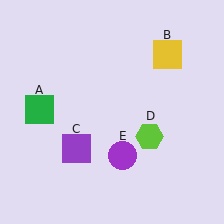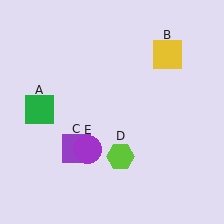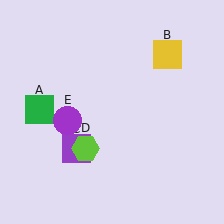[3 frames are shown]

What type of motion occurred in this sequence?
The lime hexagon (object D), purple circle (object E) rotated clockwise around the center of the scene.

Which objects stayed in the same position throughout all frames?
Green square (object A) and yellow square (object B) and purple square (object C) remained stationary.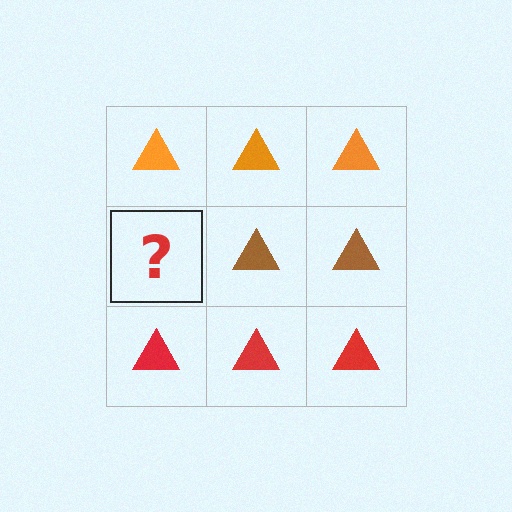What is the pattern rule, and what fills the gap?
The rule is that each row has a consistent color. The gap should be filled with a brown triangle.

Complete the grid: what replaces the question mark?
The question mark should be replaced with a brown triangle.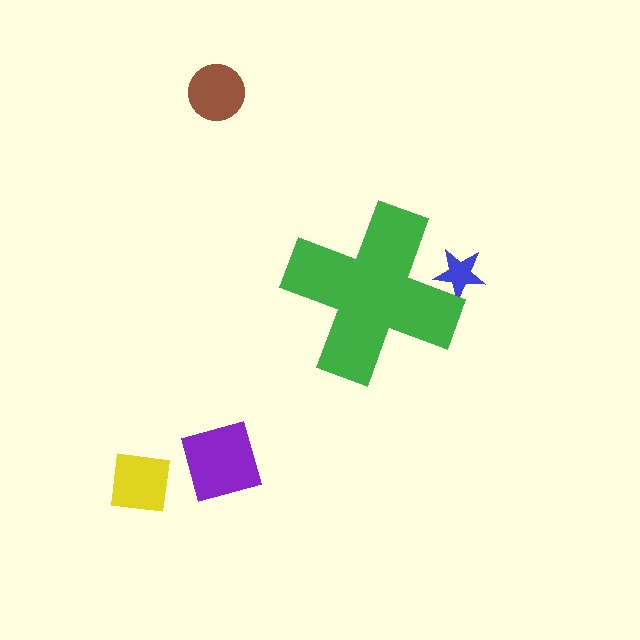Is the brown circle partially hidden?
No, the brown circle is fully visible.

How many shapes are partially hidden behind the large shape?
1 shape is partially hidden.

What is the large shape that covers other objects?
A green cross.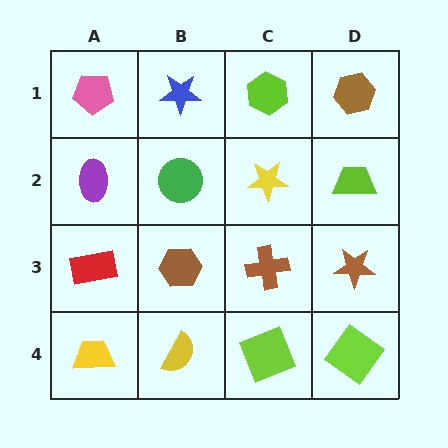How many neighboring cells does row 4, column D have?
2.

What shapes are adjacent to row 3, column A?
A purple ellipse (row 2, column A), a yellow trapezoid (row 4, column A), a brown hexagon (row 3, column B).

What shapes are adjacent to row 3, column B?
A green circle (row 2, column B), a yellow semicircle (row 4, column B), a red rectangle (row 3, column A), a brown cross (row 3, column C).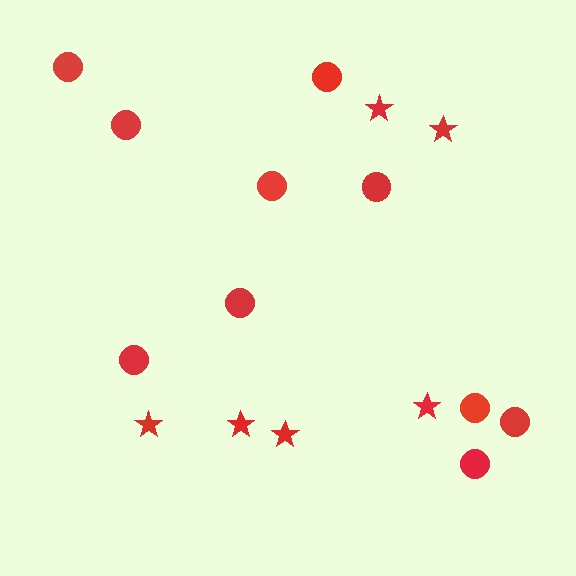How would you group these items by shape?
There are 2 groups: one group of stars (6) and one group of circles (10).